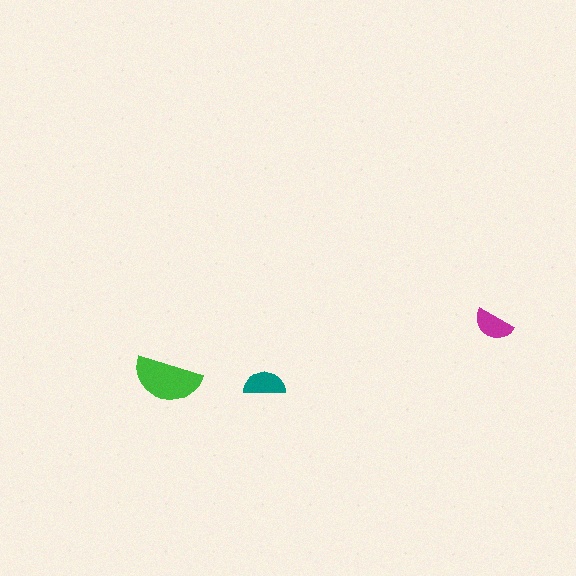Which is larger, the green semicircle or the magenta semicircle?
The green one.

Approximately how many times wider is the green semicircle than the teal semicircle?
About 1.5 times wider.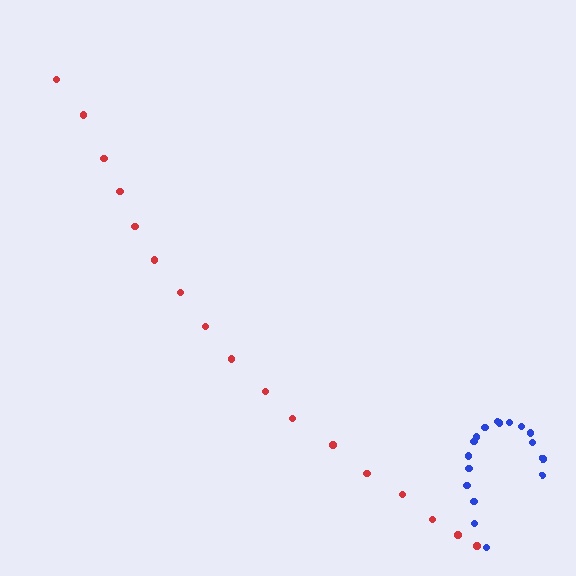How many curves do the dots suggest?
There are 2 distinct paths.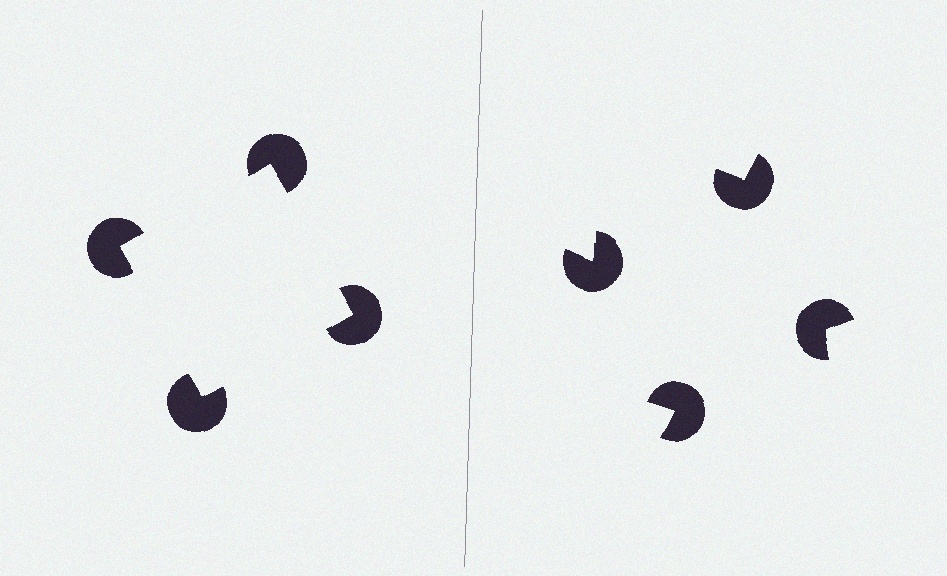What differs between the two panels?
The pac-man discs are positioned identically on both sides; only the wedge orientations differ. On the left they align to a square; on the right they are misaligned.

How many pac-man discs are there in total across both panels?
8 — 4 on each side.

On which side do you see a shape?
An illusory square appears on the left side. On the right side the wedge cuts are rotated, so no coherent shape forms.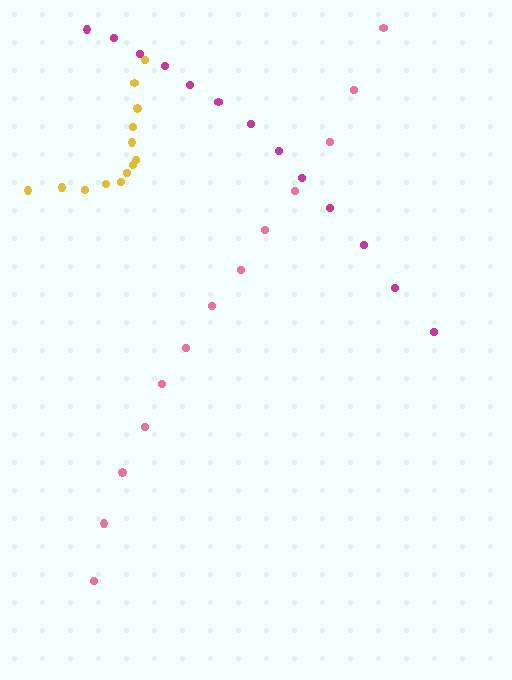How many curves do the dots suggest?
There are 3 distinct paths.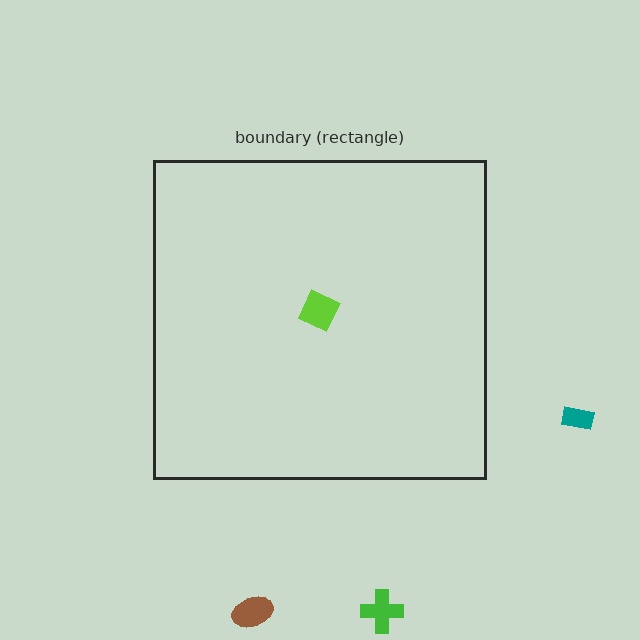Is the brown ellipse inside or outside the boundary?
Outside.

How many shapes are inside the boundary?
1 inside, 3 outside.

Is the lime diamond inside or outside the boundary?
Inside.